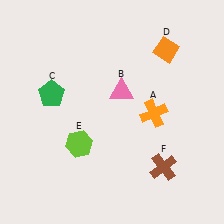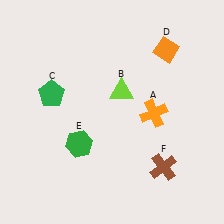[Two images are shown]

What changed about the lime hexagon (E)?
In Image 1, E is lime. In Image 2, it changed to green.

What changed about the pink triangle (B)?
In Image 1, B is pink. In Image 2, it changed to lime.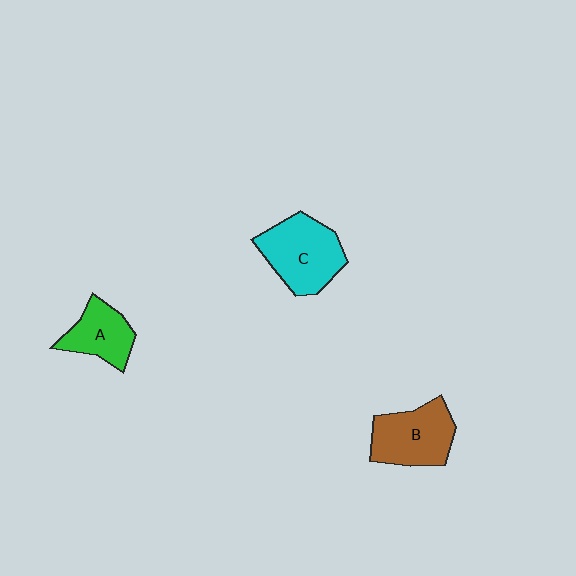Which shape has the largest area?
Shape C (cyan).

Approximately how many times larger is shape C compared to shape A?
Approximately 1.5 times.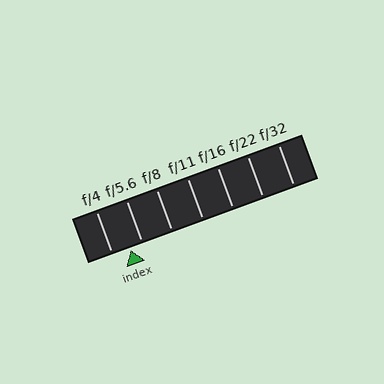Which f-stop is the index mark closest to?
The index mark is closest to f/5.6.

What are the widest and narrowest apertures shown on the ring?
The widest aperture shown is f/4 and the narrowest is f/32.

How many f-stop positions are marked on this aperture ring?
There are 7 f-stop positions marked.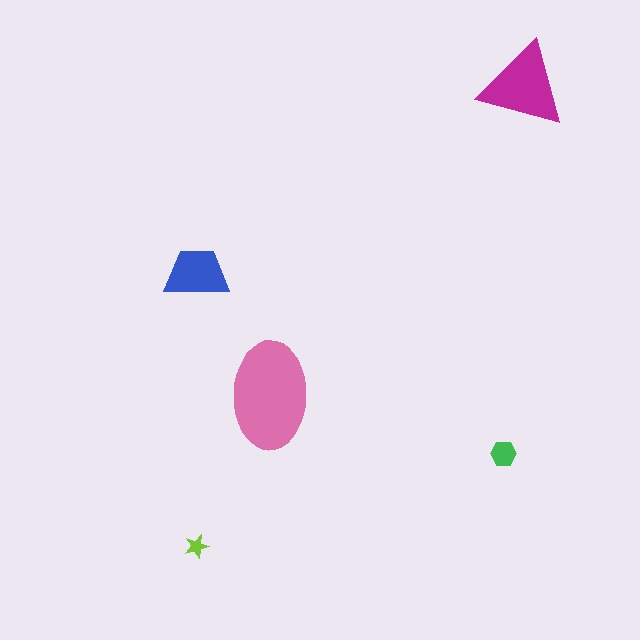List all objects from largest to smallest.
The pink ellipse, the magenta triangle, the blue trapezoid, the green hexagon, the lime star.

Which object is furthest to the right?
The magenta triangle is rightmost.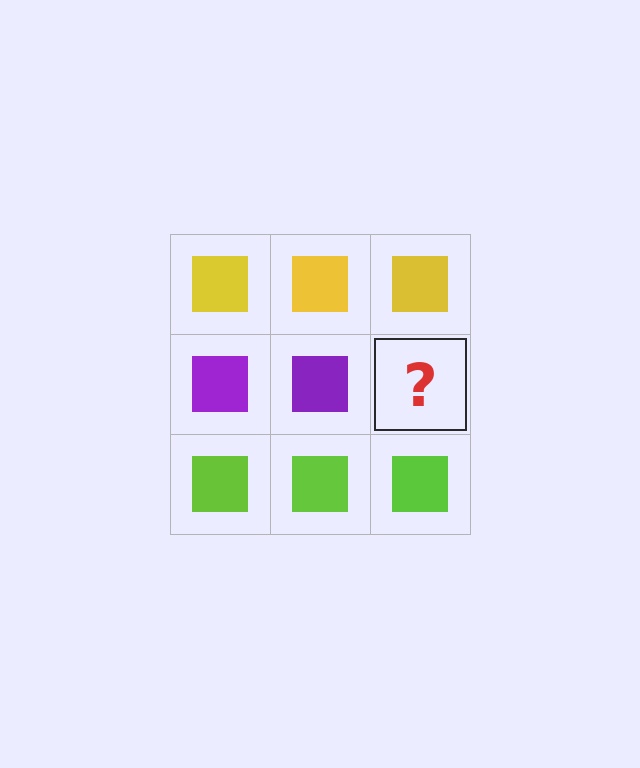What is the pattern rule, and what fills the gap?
The rule is that each row has a consistent color. The gap should be filled with a purple square.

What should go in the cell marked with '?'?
The missing cell should contain a purple square.